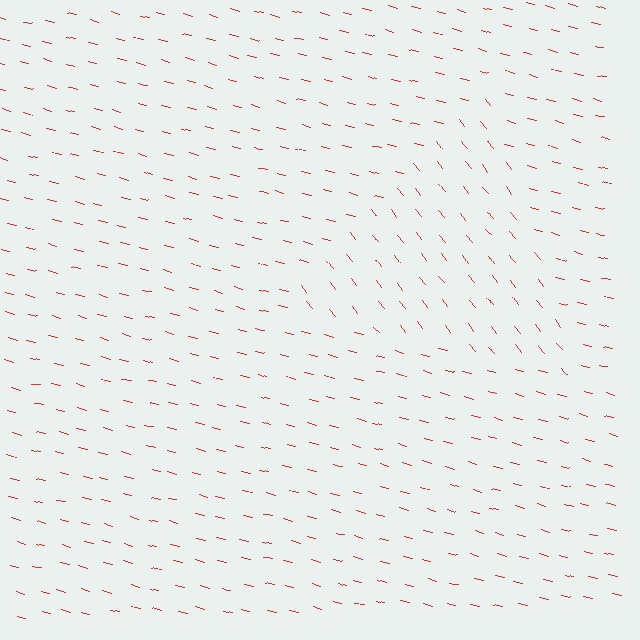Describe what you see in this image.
The image is filled with small red line segments. A triangle region in the image has lines oriented differently from the surrounding lines, creating a visible texture boundary.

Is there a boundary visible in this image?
Yes, there is a texture boundary formed by a change in line orientation.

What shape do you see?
I see a triangle.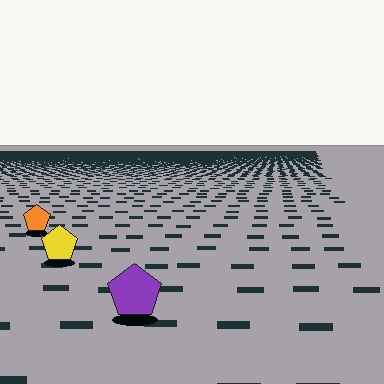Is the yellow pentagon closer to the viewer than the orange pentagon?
Yes. The yellow pentagon is closer — you can tell from the texture gradient: the ground texture is coarser near it.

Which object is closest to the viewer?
The purple pentagon is closest. The texture marks near it are larger and more spread out.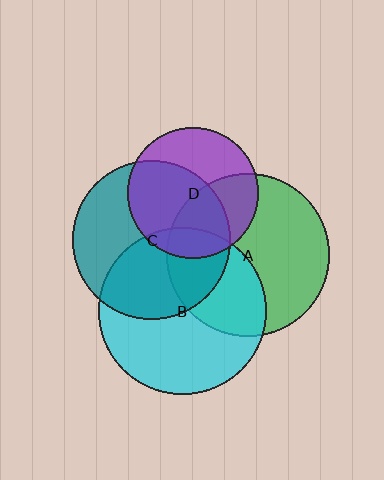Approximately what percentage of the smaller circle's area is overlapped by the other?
Approximately 15%.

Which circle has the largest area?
Circle B (cyan).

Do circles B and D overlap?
Yes.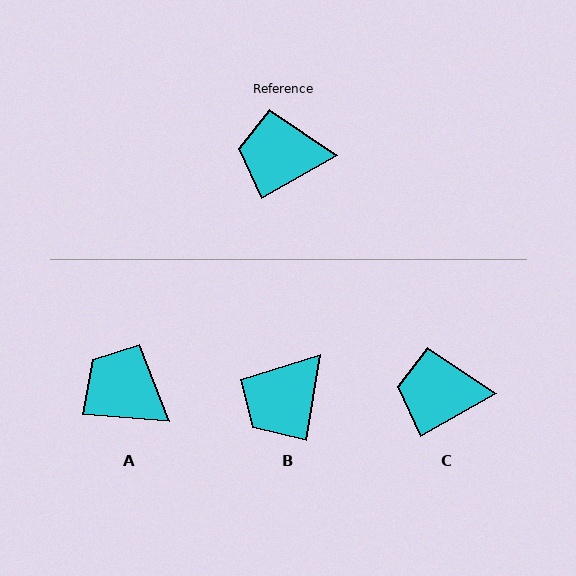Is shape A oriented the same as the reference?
No, it is off by about 35 degrees.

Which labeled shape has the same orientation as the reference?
C.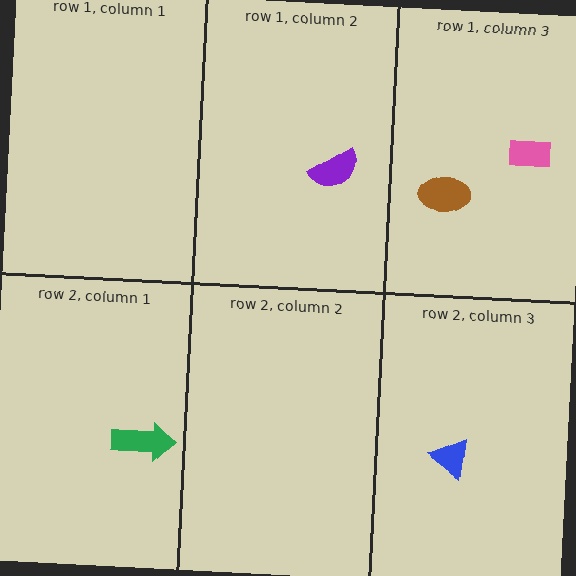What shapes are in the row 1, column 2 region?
The purple semicircle.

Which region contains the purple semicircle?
The row 1, column 2 region.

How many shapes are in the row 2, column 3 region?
1.